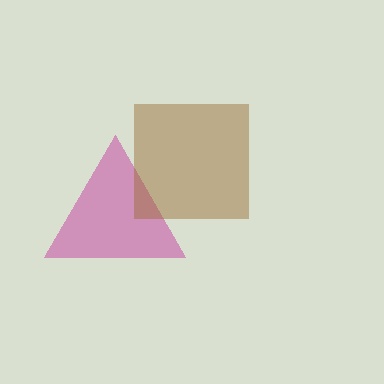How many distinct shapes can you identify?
There are 2 distinct shapes: a magenta triangle, a brown square.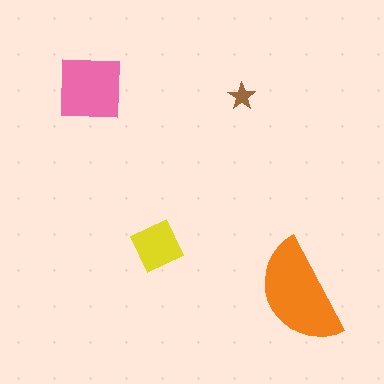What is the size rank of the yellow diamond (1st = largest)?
3rd.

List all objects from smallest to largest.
The brown star, the yellow diamond, the pink square, the orange semicircle.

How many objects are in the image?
There are 4 objects in the image.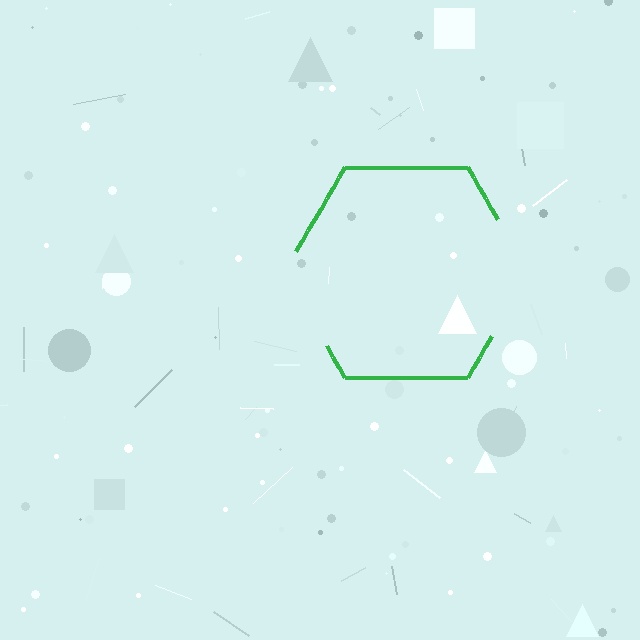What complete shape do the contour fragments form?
The contour fragments form a hexagon.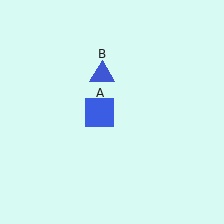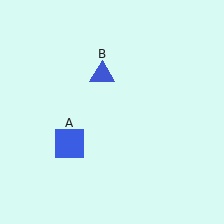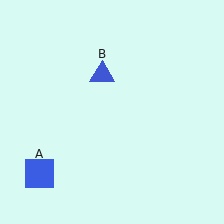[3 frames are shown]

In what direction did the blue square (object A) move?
The blue square (object A) moved down and to the left.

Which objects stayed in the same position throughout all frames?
Blue triangle (object B) remained stationary.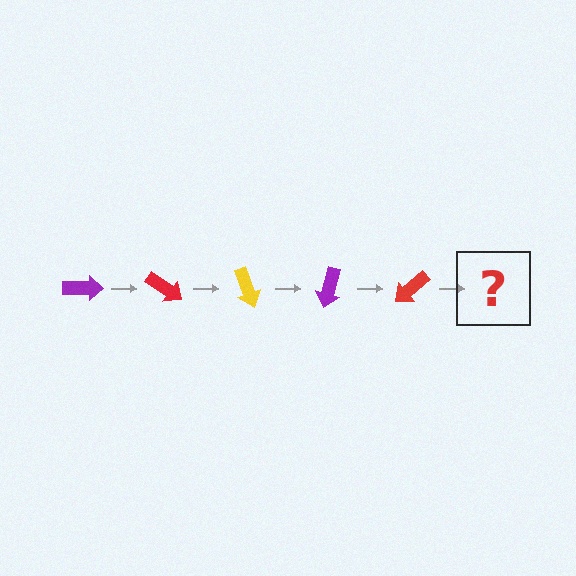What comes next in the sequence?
The next element should be a yellow arrow, rotated 175 degrees from the start.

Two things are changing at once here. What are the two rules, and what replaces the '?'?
The two rules are that it rotates 35 degrees each step and the color cycles through purple, red, and yellow. The '?' should be a yellow arrow, rotated 175 degrees from the start.